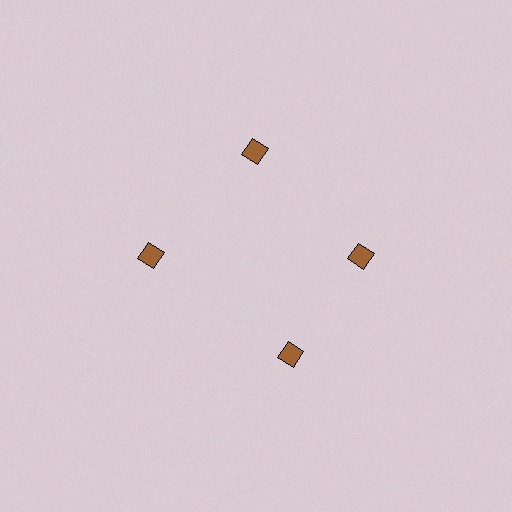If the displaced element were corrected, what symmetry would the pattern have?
It would have 4-fold rotational symmetry — the pattern would map onto itself every 90 degrees.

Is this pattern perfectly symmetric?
No. The 4 brown squares are arranged in a ring, but one element near the 6 o'clock position is rotated out of alignment along the ring, breaking the 4-fold rotational symmetry.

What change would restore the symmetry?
The symmetry would be restored by rotating it back into even spacing with its neighbors so that all 4 squares sit at equal angles and equal distance from the center.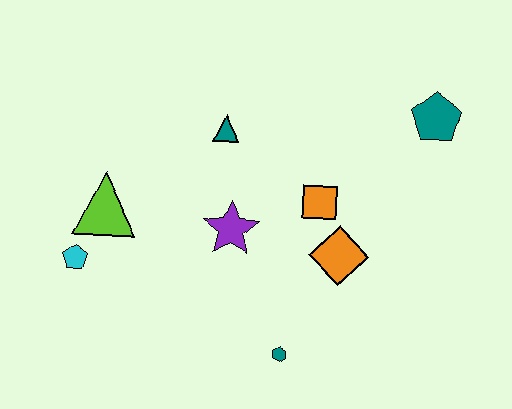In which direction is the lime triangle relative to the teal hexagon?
The lime triangle is to the left of the teal hexagon.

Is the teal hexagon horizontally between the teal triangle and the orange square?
Yes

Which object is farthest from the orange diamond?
The cyan pentagon is farthest from the orange diamond.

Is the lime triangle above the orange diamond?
Yes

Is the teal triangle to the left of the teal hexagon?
Yes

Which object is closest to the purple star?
The orange square is closest to the purple star.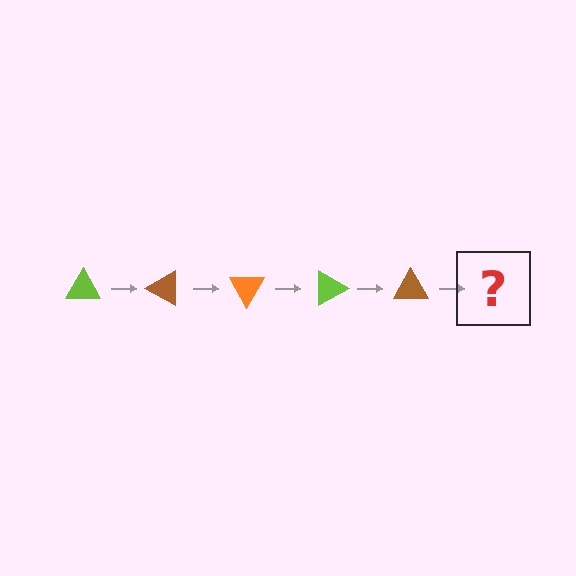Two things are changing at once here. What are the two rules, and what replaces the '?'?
The two rules are that it rotates 30 degrees each step and the color cycles through lime, brown, and orange. The '?' should be an orange triangle, rotated 150 degrees from the start.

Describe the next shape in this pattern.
It should be an orange triangle, rotated 150 degrees from the start.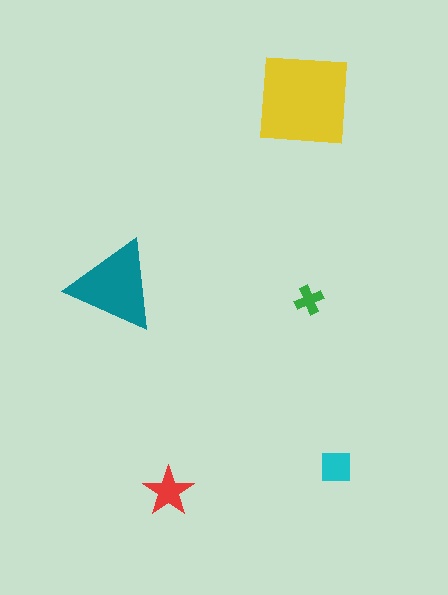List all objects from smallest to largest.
The green cross, the cyan square, the red star, the teal triangle, the yellow square.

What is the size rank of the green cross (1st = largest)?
5th.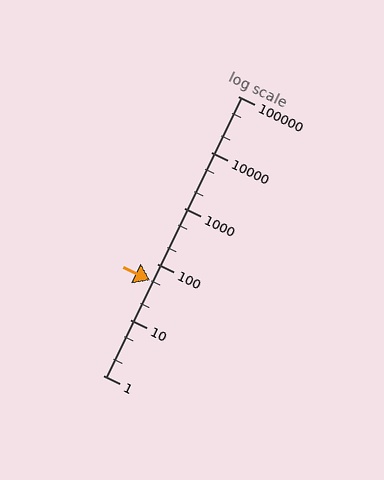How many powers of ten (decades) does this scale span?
The scale spans 5 decades, from 1 to 100000.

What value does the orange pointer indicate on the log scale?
The pointer indicates approximately 50.